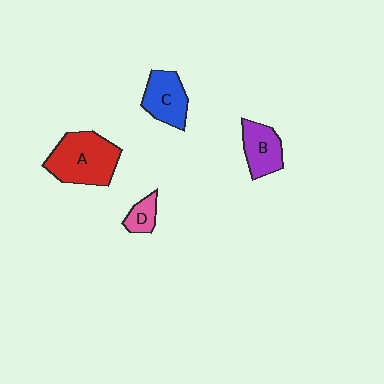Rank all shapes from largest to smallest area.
From largest to smallest: A (red), C (blue), B (purple), D (pink).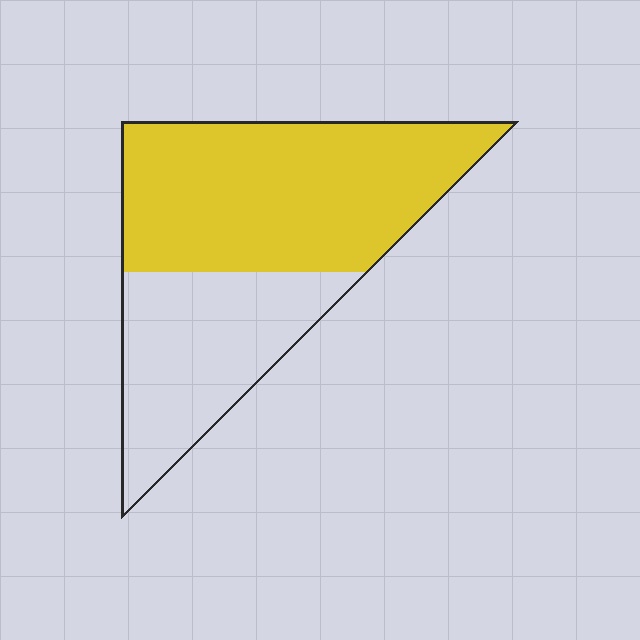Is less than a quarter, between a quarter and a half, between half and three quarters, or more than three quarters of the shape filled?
Between half and three quarters.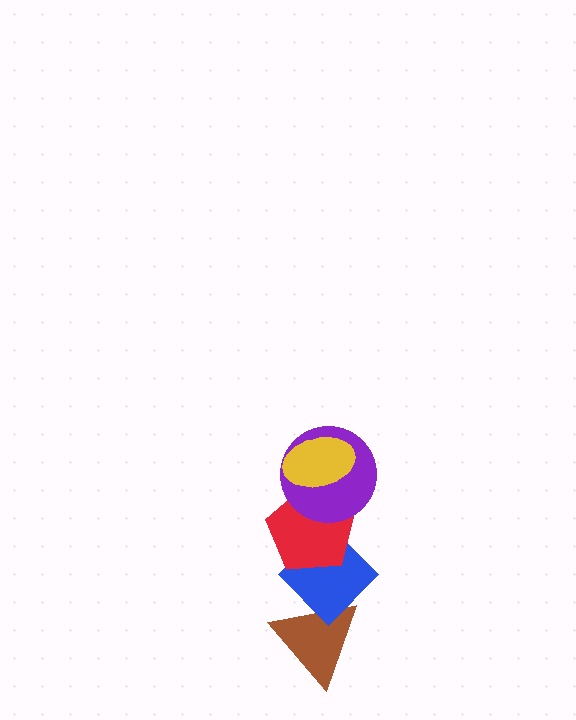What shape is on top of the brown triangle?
The blue diamond is on top of the brown triangle.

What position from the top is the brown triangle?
The brown triangle is 5th from the top.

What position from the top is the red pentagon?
The red pentagon is 3rd from the top.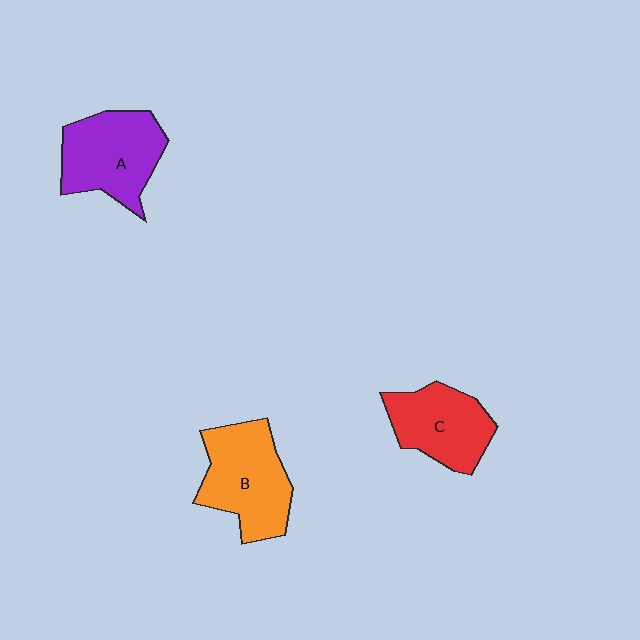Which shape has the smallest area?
Shape C (red).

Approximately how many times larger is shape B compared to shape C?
Approximately 1.2 times.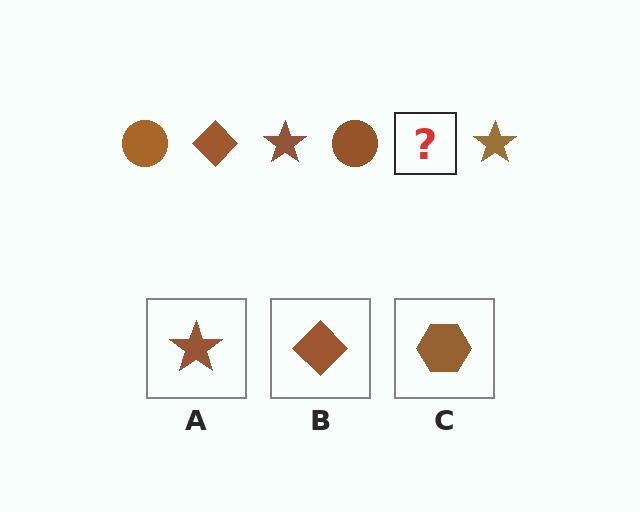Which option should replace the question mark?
Option B.